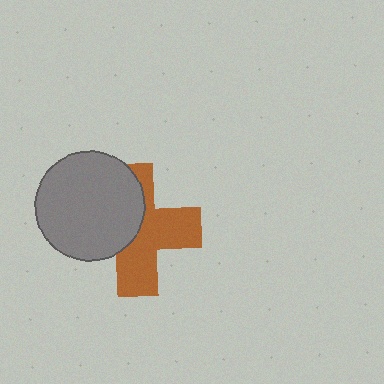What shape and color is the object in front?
The object in front is a gray circle.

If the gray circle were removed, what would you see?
You would see the complete brown cross.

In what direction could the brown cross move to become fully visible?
The brown cross could move right. That would shift it out from behind the gray circle entirely.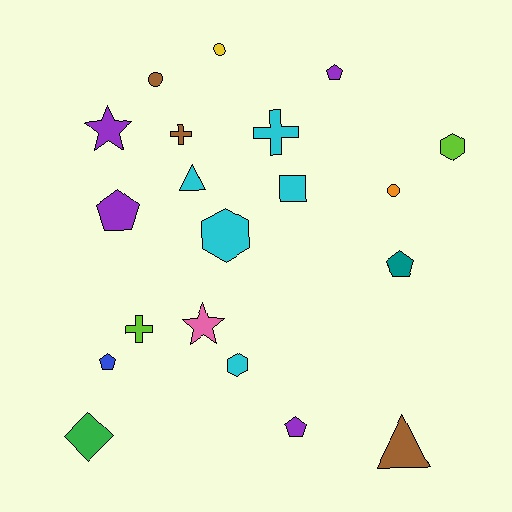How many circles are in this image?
There are 3 circles.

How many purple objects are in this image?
There are 4 purple objects.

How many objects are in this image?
There are 20 objects.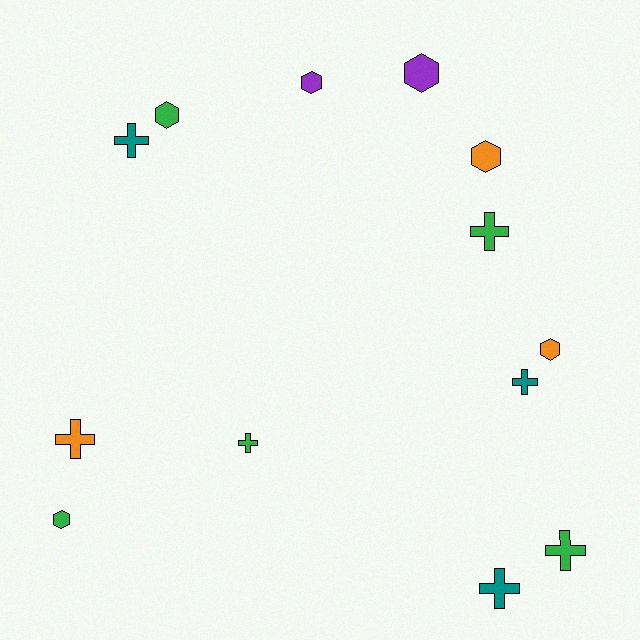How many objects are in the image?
There are 13 objects.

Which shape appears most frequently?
Cross, with 7 objects.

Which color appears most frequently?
Green, with 5 objects.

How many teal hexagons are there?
There are no teal hexagons.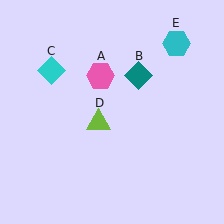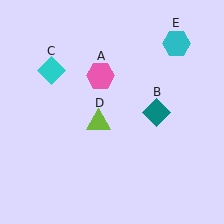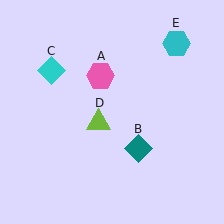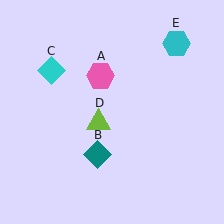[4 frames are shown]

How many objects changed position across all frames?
1 object changed position: teal diamond (object B).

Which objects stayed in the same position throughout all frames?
Pink hexagon (object A) and cyan diamond (object C) and lime triangle (object D) and cyan hexagon (object E) remained stationary.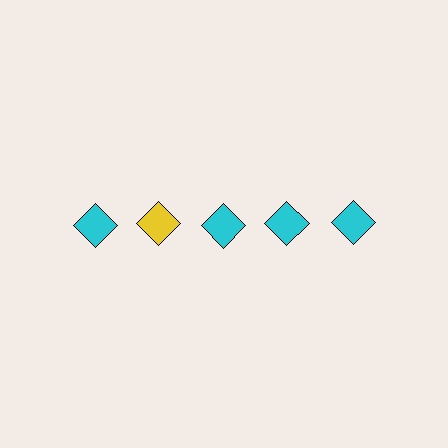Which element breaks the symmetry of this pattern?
The yellow diamond in the top row, second from left column breaks the symmetry. All other shapes are cyan diamonds.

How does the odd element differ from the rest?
It has a different color: yellow instead of cyan.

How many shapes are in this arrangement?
There are 5 shapes arranged in a grid pattern.